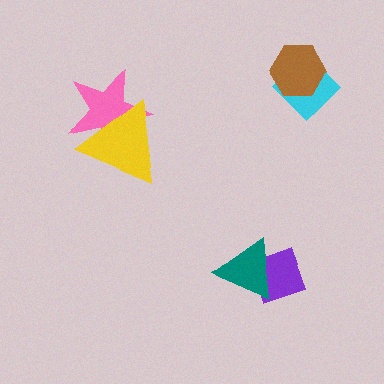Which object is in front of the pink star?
The yellow triangle is in front of the pink star.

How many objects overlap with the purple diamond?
1 object overlaps with the purple diamond.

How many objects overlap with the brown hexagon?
1 object overlaps with the brown hexagon.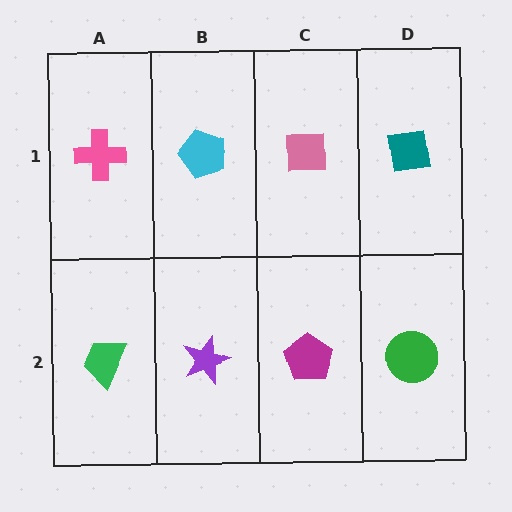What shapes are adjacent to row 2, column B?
A cyan pentagon (row 1, column B), a green trapezoid (row 2, column A), a magenta pentagon (row 2, column C).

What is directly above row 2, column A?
A pink cross.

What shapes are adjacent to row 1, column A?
A green trapezoid (row 2, column A), a cyan pentagon (row 1, column B).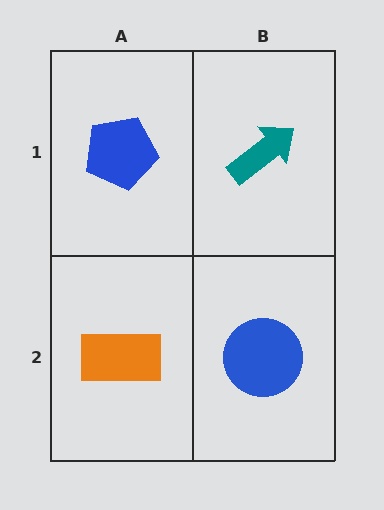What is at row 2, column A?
An orange rectangle.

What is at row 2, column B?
A blue circle.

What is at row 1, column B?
A teal arrow.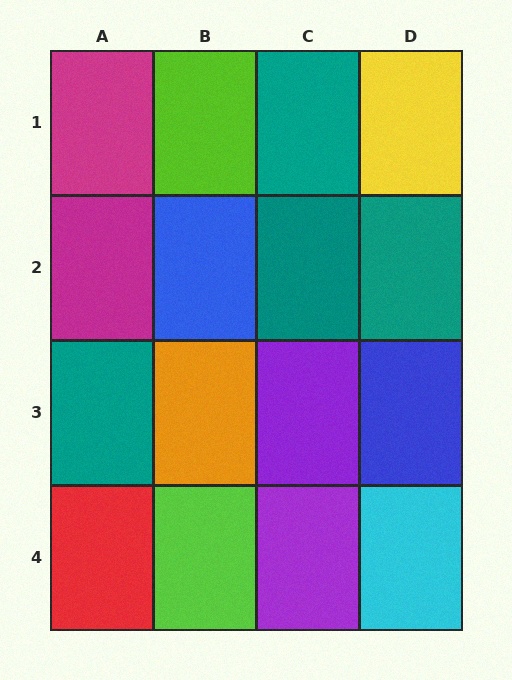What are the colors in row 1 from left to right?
Magenta, lime, teal, yellow.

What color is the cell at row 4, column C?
Purple.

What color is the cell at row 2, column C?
Teal.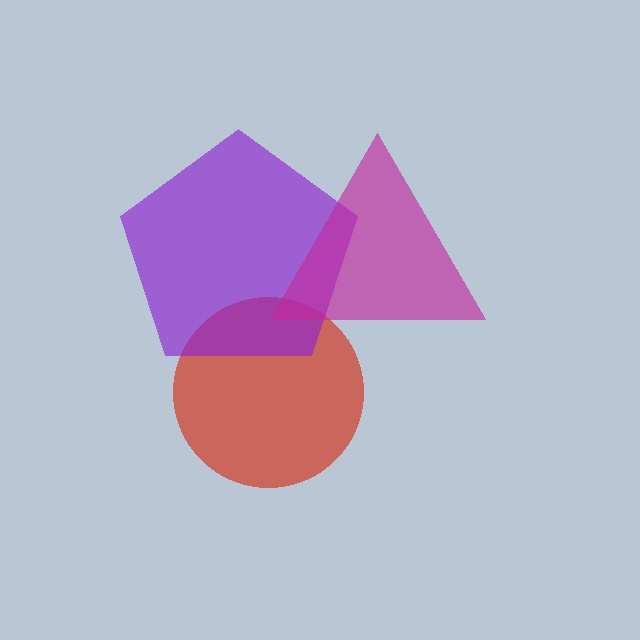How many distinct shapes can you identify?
There are 3 distinct shapes: a red circle, a purple pentagon, a magenta triangle.